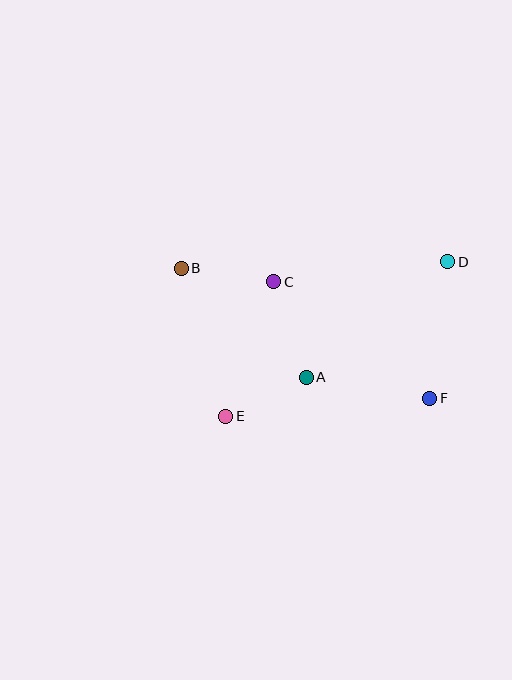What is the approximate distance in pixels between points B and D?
The distance between B and D is approximately 266 pixels.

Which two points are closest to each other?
Points A and E are closest to each other.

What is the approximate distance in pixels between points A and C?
The distance between A and C is approximately 101 pixels.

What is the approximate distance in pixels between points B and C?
The distance between B and C is approximately 94 pixels.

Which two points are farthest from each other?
Points B and F are farthest from each other.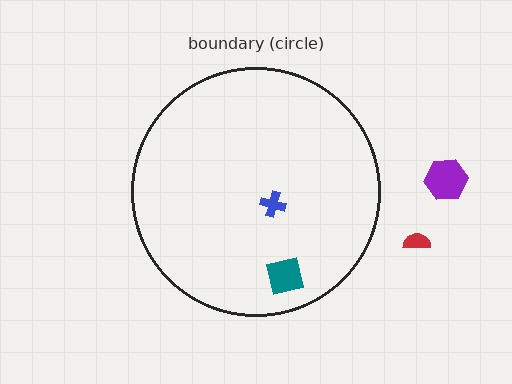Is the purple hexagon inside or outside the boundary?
Outside.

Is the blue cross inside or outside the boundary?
Inside.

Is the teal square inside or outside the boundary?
Inside.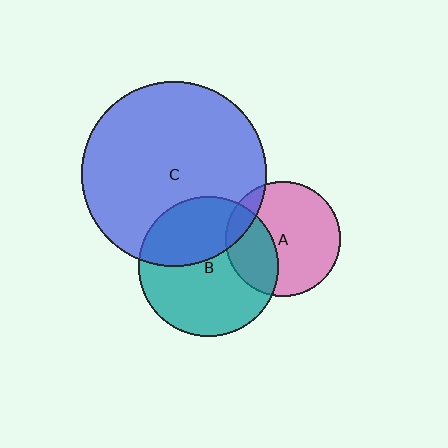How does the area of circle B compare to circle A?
Approximately 1.5 times.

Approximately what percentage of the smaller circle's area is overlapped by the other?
Approximately 10%.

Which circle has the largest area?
Circle C (blue).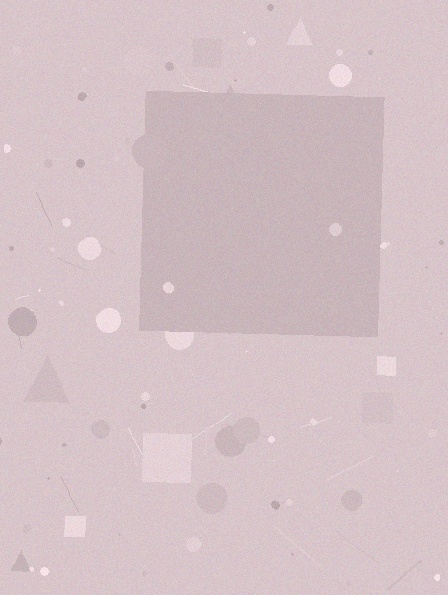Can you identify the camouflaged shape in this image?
The camouflaged shape is a square.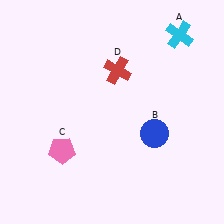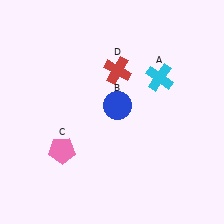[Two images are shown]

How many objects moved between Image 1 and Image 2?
2 objects moved between the two images.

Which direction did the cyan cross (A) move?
The cyan cross (A) moved down.